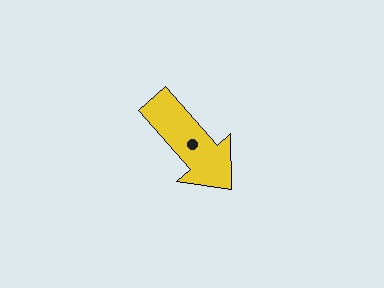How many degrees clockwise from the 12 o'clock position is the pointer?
Approximately 138 degrees.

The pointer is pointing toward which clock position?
Roughly 5 o'clock.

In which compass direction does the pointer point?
Southeast.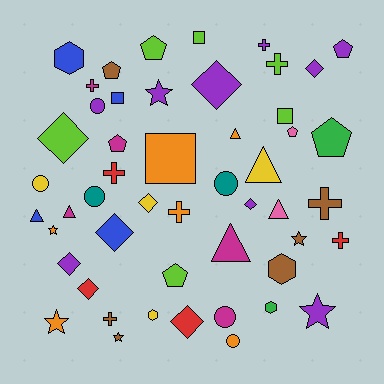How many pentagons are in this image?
There are 7 pentagons.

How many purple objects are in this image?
There are 9 purple objects.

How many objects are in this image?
There are 50 objects.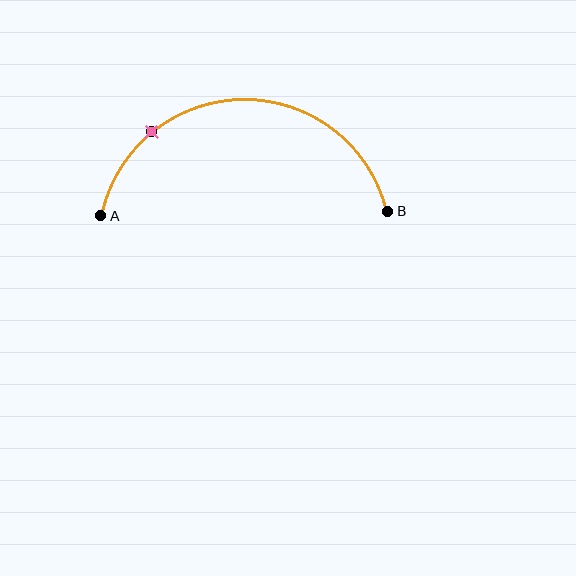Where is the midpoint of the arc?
The arc midpoint is the point on the curve farthest from the straight line joining A and B. It sits above that line.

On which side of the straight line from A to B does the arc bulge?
The arc bulges above the straight line connecting A and B.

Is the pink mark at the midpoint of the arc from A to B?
No. The pink mark lies on the arc but is closer to endpoint A. The arc midpoint would be at the point on the curve equidistant along the arc from both A and B.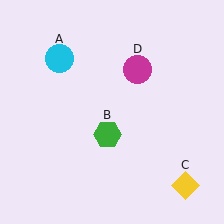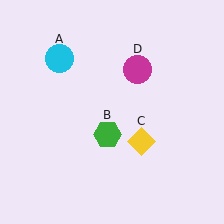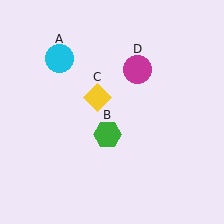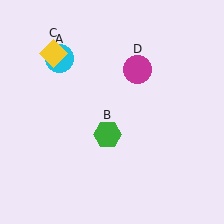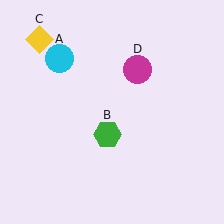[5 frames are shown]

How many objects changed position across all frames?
1 object changed position: yellow diamond (object C).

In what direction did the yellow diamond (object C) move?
The yellow diamond (object C) moved up and to the left.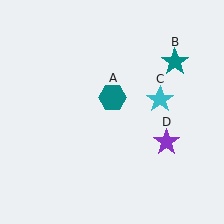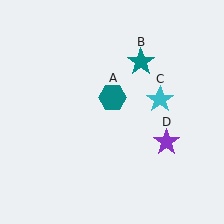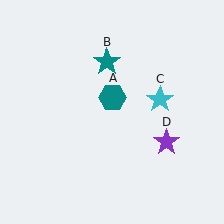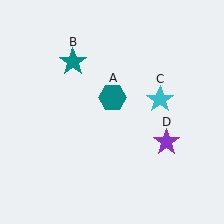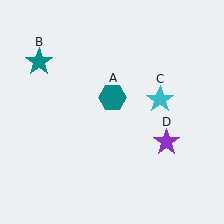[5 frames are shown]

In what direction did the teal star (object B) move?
The teal star (object B) moved left.